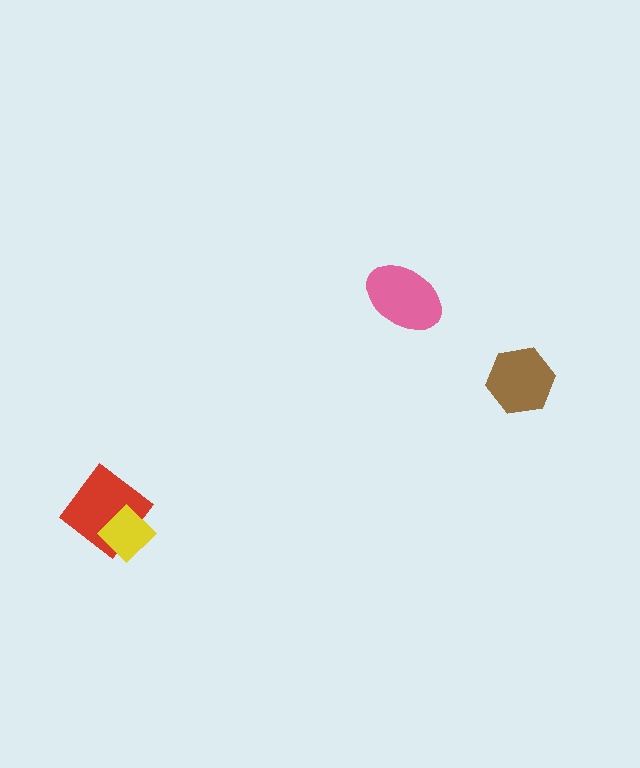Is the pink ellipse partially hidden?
No, no other shape covers it.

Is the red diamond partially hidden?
Yes, it is partially covered by another shape.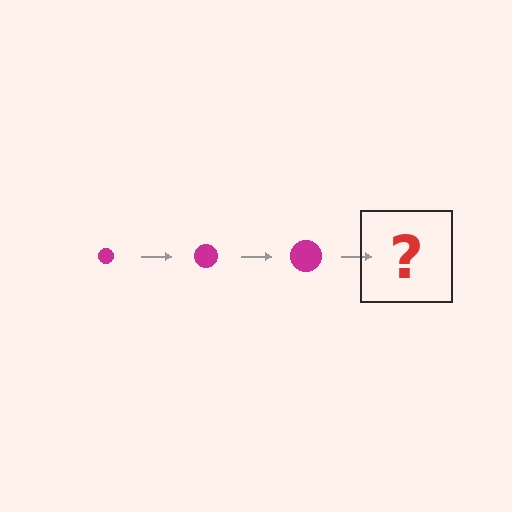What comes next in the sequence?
The next element should be a magenta circle, larger than the previous one.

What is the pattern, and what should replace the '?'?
The pattern is that the circle gets progressively larger each step. The '?' should be a magenta circle, larger than the previous one.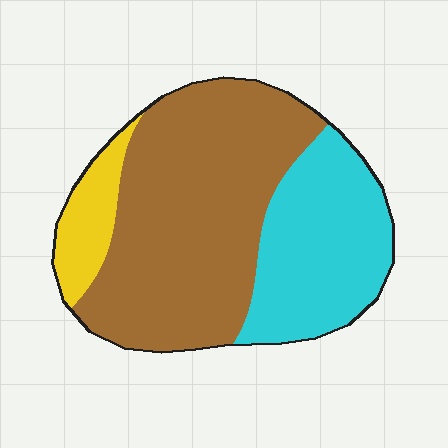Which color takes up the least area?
Yellow, at roughly 10%.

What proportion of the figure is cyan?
Cyan covers roughly 30% of the figure.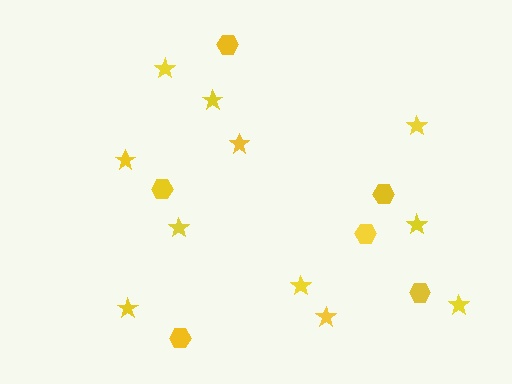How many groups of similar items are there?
There are 2 groups: one group of stars (11) and one group of hexagons (6).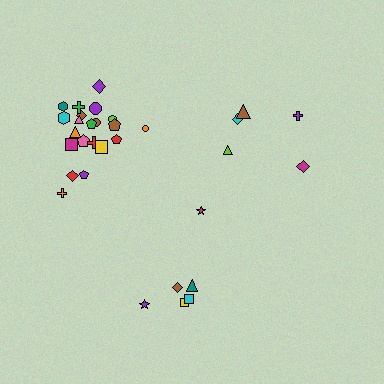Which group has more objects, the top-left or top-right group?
The top-left group.